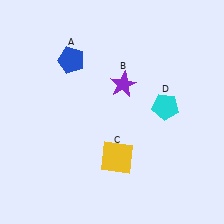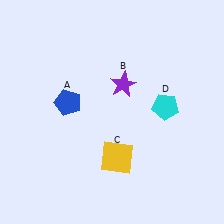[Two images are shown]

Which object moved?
The blue pentagon (A) moved down.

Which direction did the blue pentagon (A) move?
The blue pentagon (A) moved down.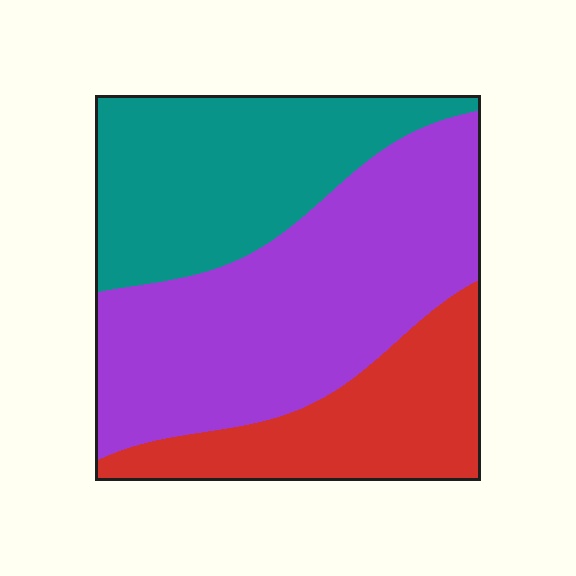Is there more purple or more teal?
Purple.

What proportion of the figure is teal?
Teal takes up between a quarter and a half of the figure.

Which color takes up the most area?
Purple, at roughly 45%.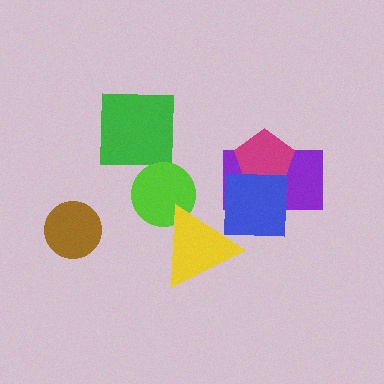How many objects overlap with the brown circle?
0 objects overlap with the brown circle.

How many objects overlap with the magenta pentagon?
2 objects overlap with the magenta pentagon.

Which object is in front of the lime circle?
The yellow triangle is in front of the lime circle.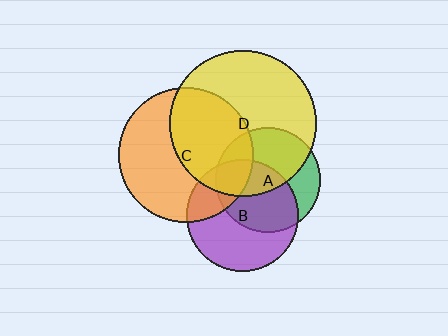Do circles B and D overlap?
Yes.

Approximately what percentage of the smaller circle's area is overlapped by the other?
Approximately 25%.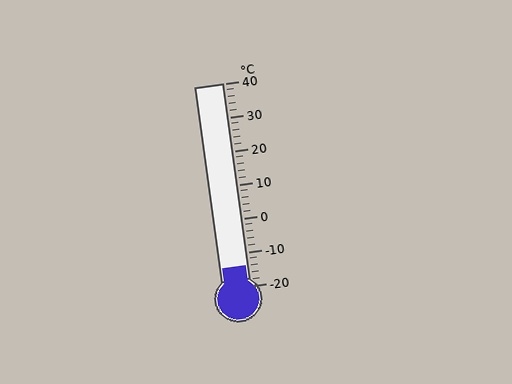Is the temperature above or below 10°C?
The temperature is below 10°C.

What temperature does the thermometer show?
The thermometer shows approximately -14°C.